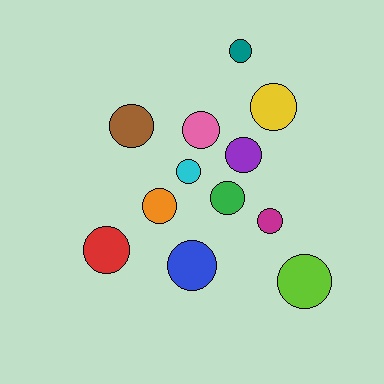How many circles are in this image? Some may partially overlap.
There are 12 circles.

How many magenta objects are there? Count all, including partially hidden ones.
There is 1 magenta object.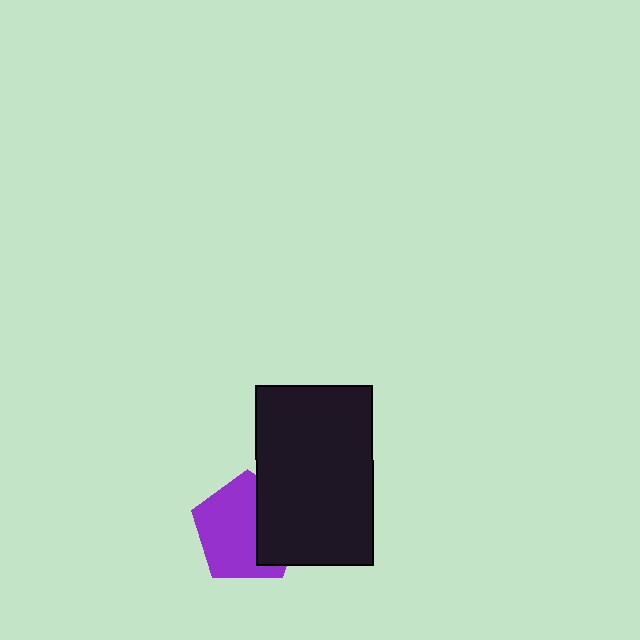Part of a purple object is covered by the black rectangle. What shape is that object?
It is a pentagon.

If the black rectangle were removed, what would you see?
You would see the complete purple pentagon.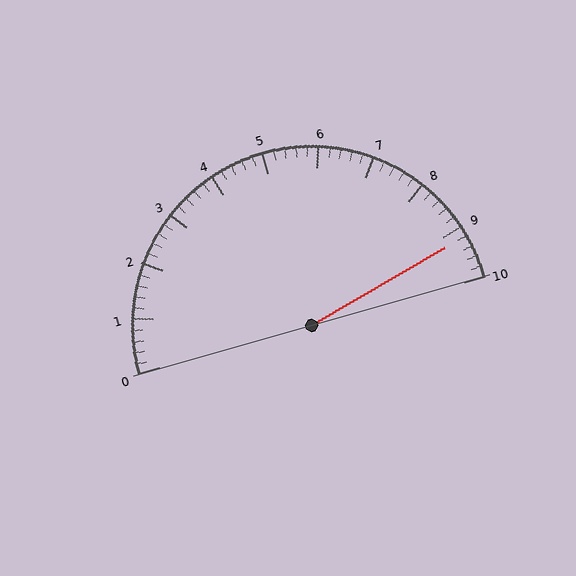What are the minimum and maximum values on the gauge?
The gauge ranges from 0 to 10.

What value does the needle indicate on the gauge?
The needle indicates approximately 9.2.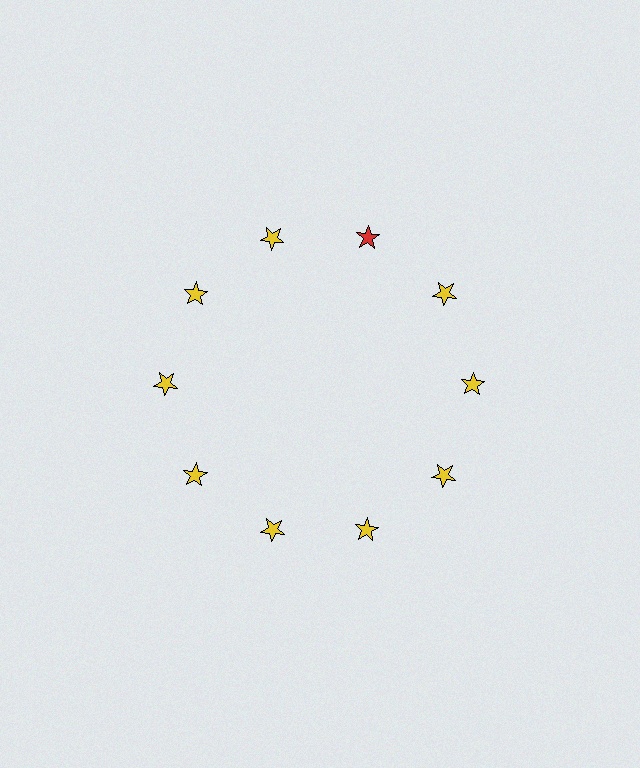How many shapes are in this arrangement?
There are 10 shapes arranged in a ring pattern.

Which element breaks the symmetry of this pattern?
The red star at roughly the 1 o'clock position breaks the symmetry. All other shapes are yellow stars.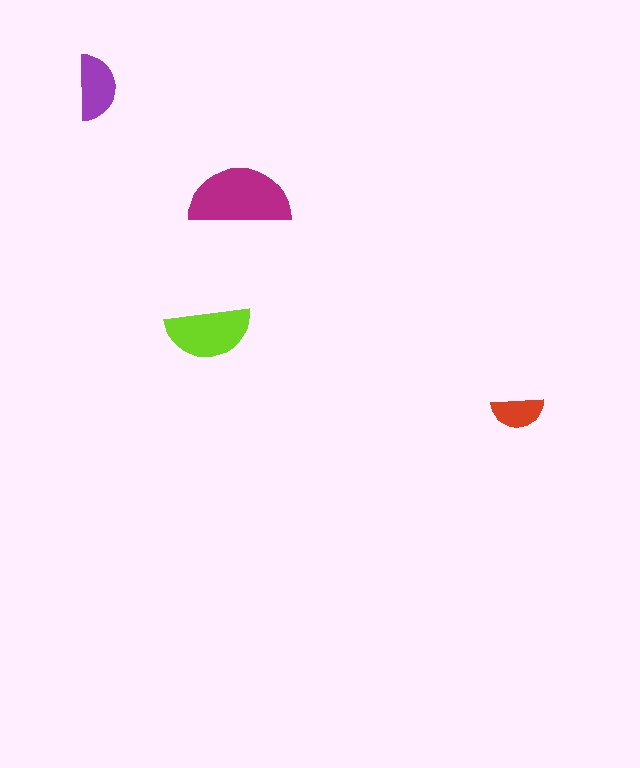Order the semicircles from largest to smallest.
the magenta one, the lime one, the purple one, the red one.